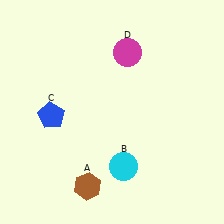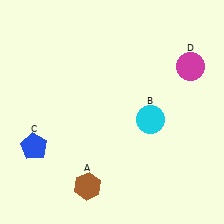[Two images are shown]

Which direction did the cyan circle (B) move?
The cyan circle (B) moved up.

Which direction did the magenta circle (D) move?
The magenta circle (D) moved right.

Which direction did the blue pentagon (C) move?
The blue pentagon (C) moved down.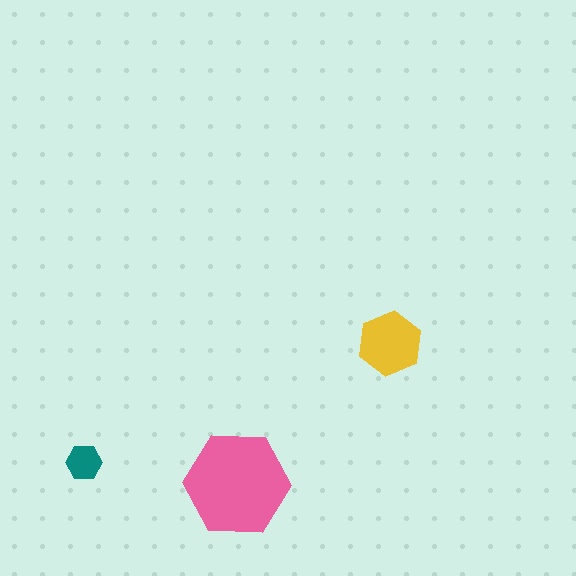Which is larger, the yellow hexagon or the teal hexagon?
The yellow one.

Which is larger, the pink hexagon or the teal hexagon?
The pink one.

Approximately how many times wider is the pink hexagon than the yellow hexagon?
About 1.5 times wider.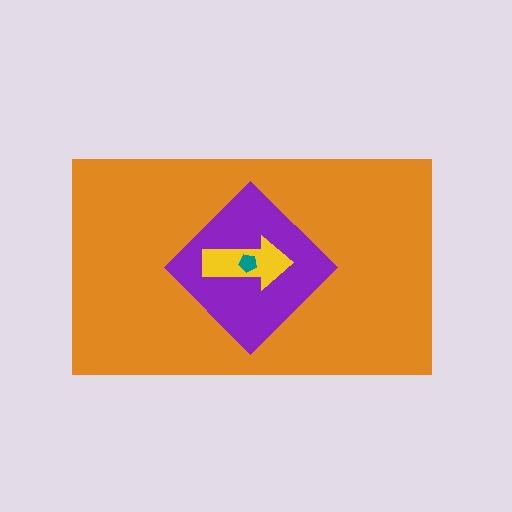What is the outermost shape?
The orange rectangle.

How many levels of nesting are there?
4.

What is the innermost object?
The teal pentagon.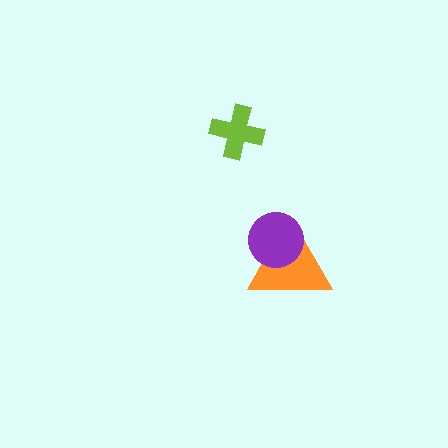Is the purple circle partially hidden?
No, no other shape covers it.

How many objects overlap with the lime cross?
0 objects overlap with the lime cross.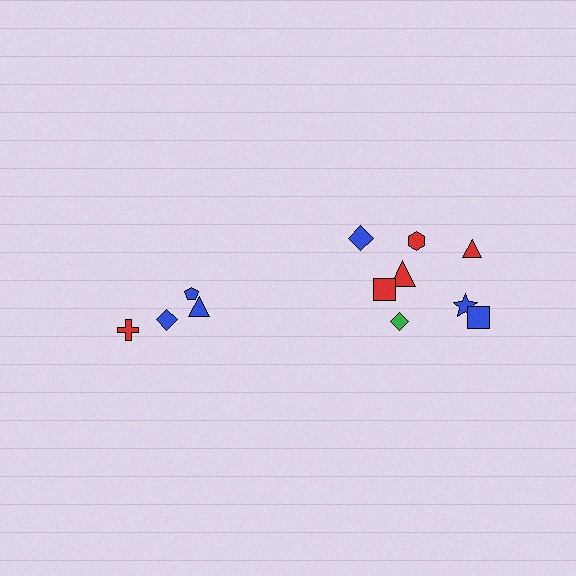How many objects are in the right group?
There are 8 objects.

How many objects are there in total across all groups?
There are 12 objects.